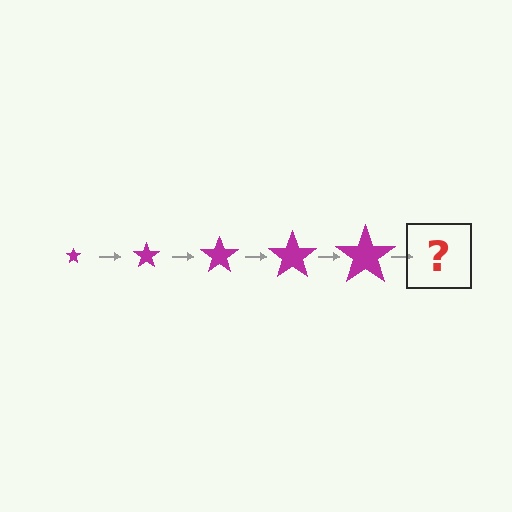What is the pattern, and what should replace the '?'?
The pattern is that the star gets progressively larger each step. The '?' should be a magenta star, larger than the previous one.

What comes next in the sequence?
The next element should be a magenta star, larger than the previous one.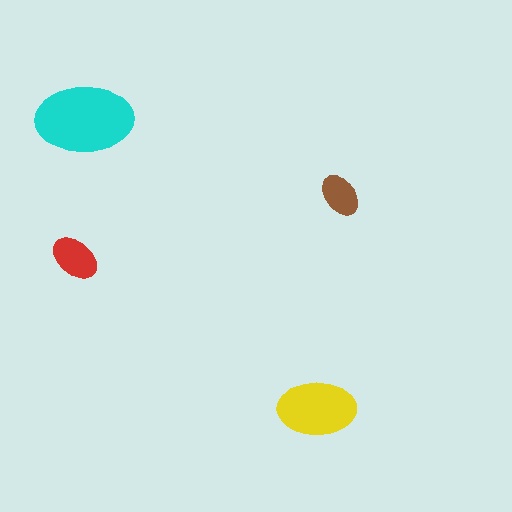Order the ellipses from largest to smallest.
the cyan one, the yellow one, the red one, the brown one.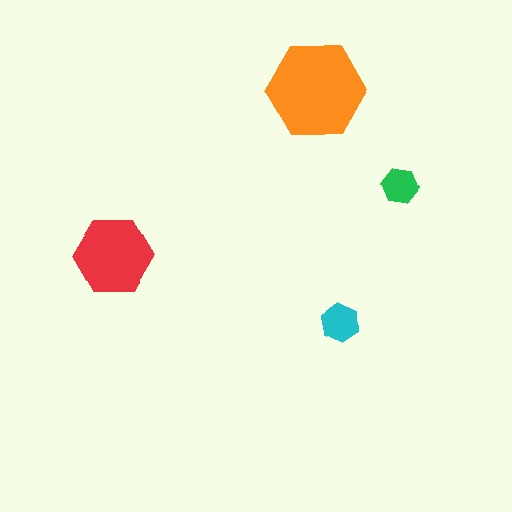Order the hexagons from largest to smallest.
the orange one, the red one, the cyan one, the green one.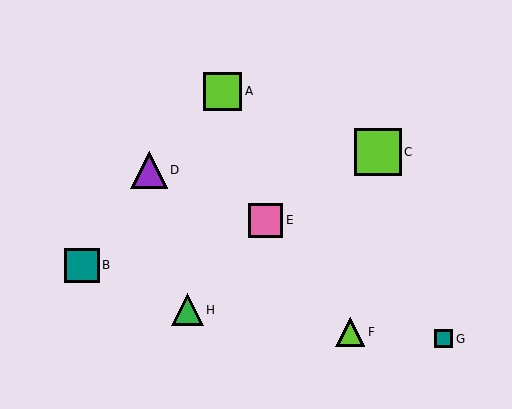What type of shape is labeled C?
Shape C is a lime square.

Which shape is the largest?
The lime square (labeled C) is the largest.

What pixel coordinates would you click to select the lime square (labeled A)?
Click at (222, 91) to select the lime square A.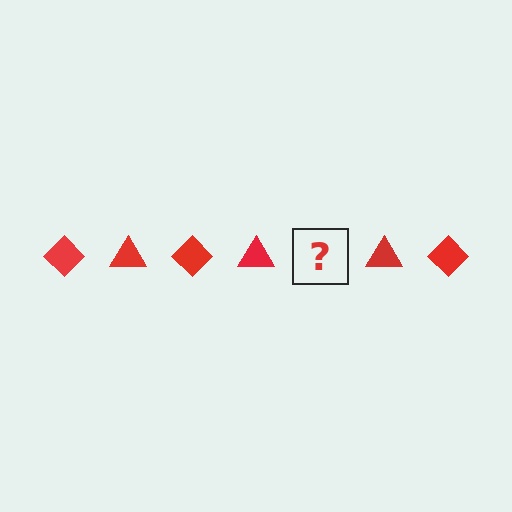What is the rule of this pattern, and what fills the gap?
The rule is that the pattern cycles through diamond, triangle shapes in red. The gap should be filled with a red diamond.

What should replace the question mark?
The question mark should be replaced with a red diamond.